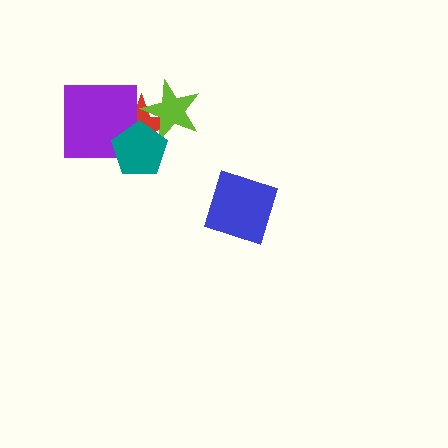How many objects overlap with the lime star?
2 objects overlap with the lime star.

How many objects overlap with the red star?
3 objects overlap with the red star.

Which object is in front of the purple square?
The teal pentagon is in front of the purple square.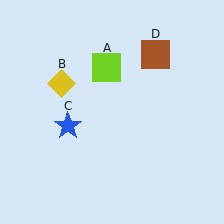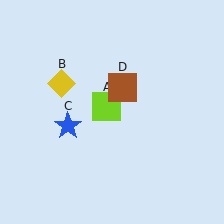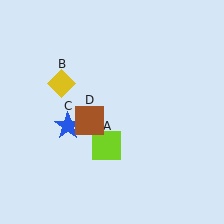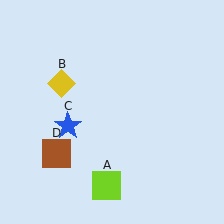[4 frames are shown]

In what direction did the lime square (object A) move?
The lime square (object A) moved down.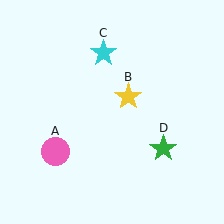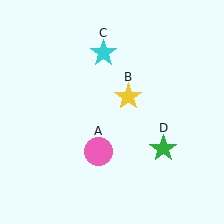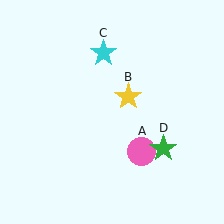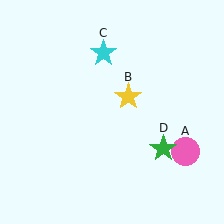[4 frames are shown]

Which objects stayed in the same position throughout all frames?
Yellow star (object B) and cyan star (object C) and green star (object D) remained stationary.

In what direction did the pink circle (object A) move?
The pink circle (object A) moved right.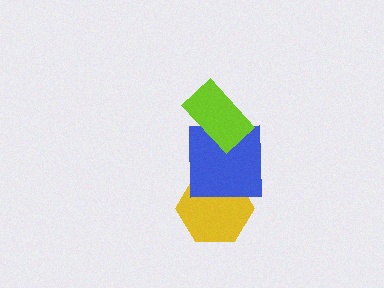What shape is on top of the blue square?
The lime rectangle is on top of the blue square.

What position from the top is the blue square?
The blue square is 2nd from the top.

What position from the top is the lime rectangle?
The lime rectangle is 1st from the top.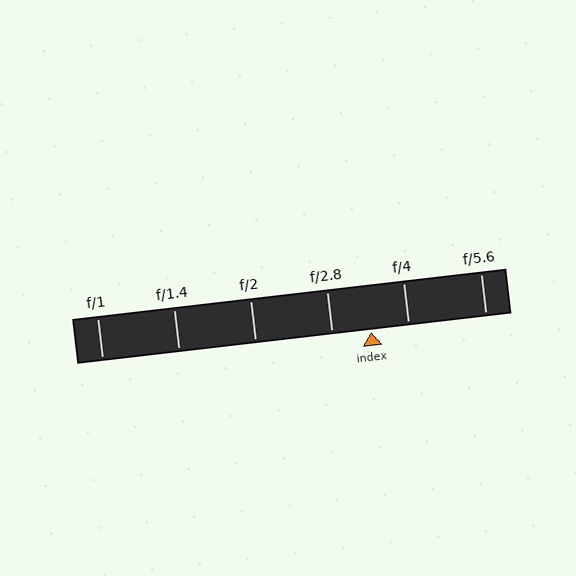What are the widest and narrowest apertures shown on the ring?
The widest aperture shown is f/1 and the narrowest is f/5.6.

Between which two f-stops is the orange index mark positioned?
The index mark is between f/2.8 and f/4.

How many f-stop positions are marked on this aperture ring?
There are 6 f-stop positions marked.